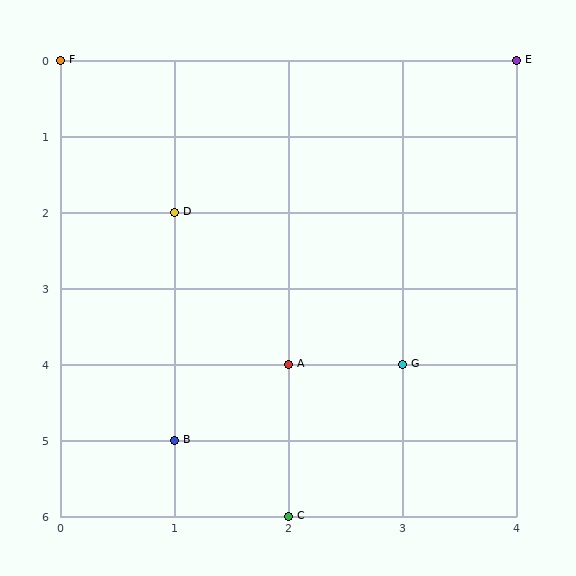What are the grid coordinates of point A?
Point A is at grid coordinates (2, 4).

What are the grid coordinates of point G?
Point G is at grid coordinates (3, 4).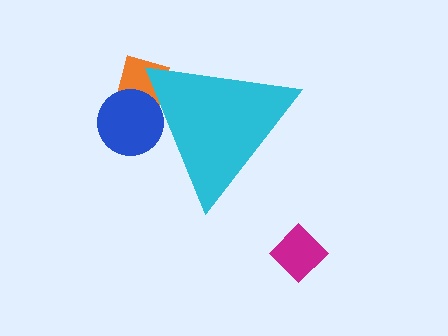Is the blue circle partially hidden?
Yes, the blue circle is partially hidden behind the cyan triangle.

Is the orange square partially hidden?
Yes, the orange square is partially hidden behind the cyan triangle.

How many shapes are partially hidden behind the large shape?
2 shapes are partially hidden.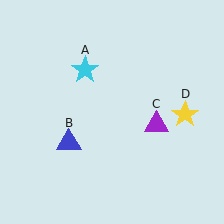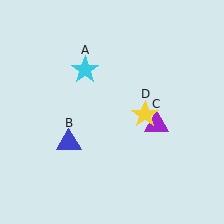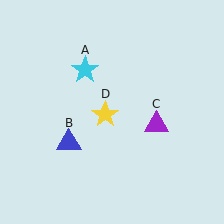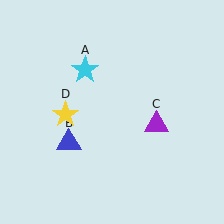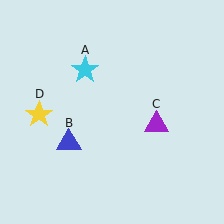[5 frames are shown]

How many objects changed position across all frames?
1 object changed position: yellow star (object D).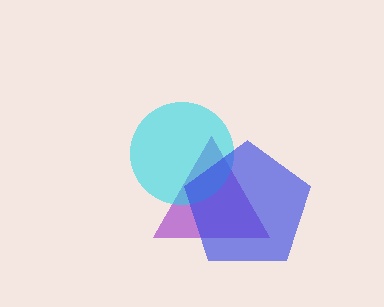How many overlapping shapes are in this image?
There are 3 overlapping shapes in the image.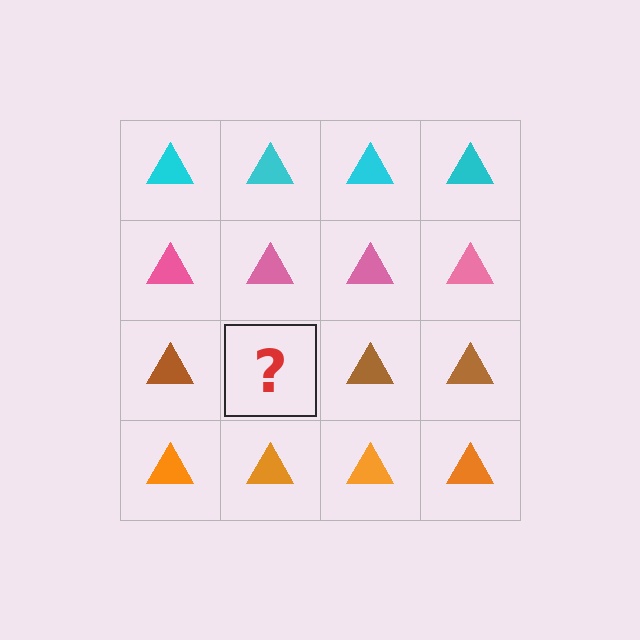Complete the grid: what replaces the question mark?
The question mark should be replaced with a brown triangle.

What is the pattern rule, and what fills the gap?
The rule is that each row has a consistent color. The gap should be filled with a brown triangle.